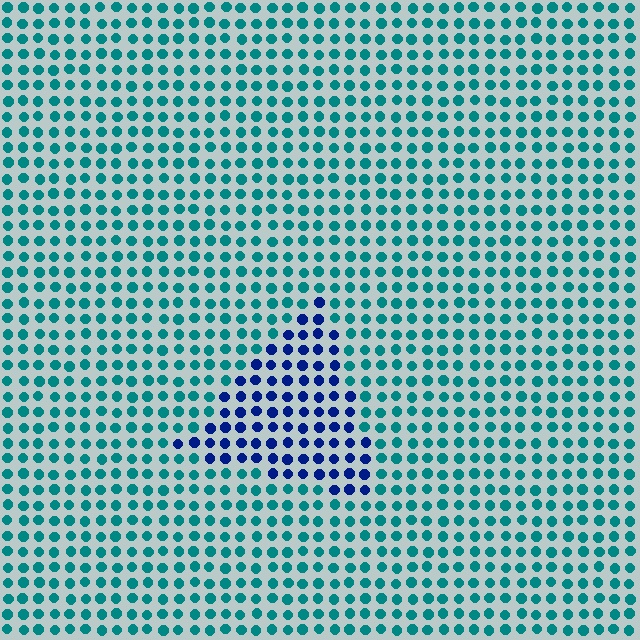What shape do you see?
I see a triangle.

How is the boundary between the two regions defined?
The boundary is defined purely by a slight shift in hue (about 50 degrees). Spacing, size, and orientation are identical on both sides.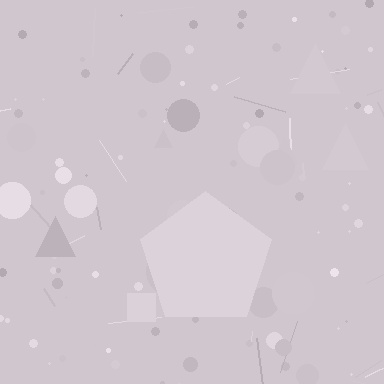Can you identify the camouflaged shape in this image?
The camouflaged shape is a pentagon.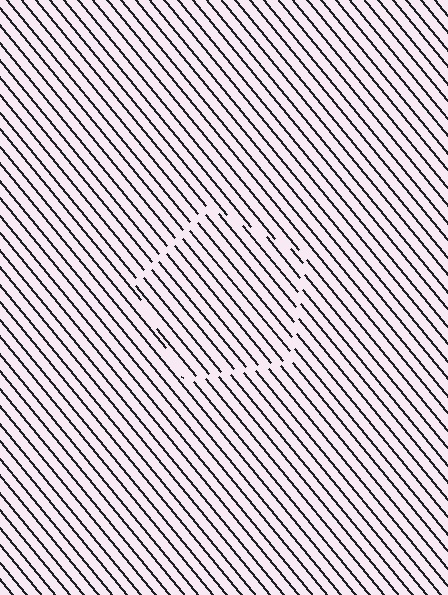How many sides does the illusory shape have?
5 sides — the line-ends trace a pentagon.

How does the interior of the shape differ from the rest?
The interior of the shape contains the same grating, shifted by half a period — the contour is defined by the phase discontinuity where line-ends from the inner and outer gratings abut.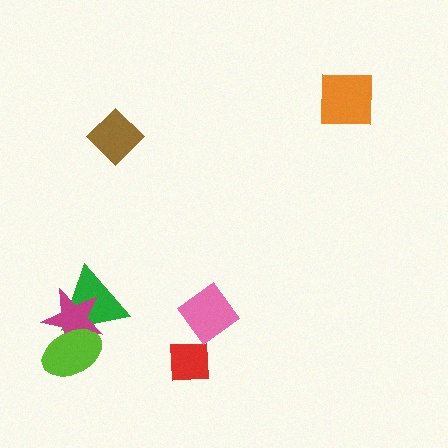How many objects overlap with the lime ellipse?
2 objects overlap with the lime ellipse.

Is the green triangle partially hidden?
Yes, it is partially covered by another shape.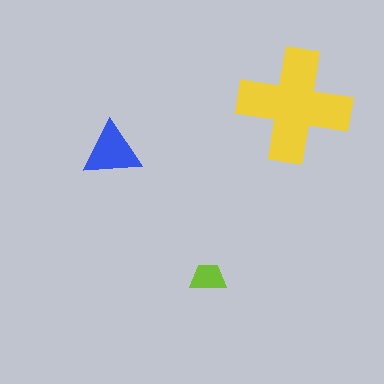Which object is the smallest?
The lime trapezoid.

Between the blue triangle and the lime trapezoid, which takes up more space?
The blue triangle.